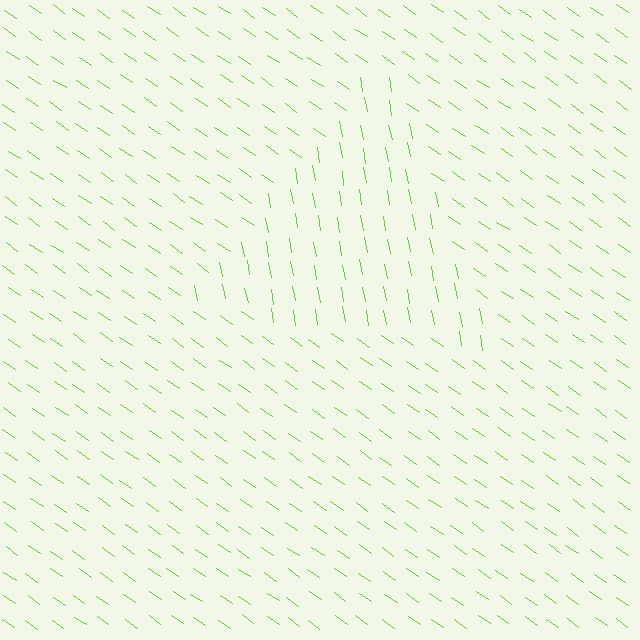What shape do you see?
I see a triangle.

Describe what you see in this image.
The image is filled with small lime line segments. A triangle region in the image has lines oriented differently from the surrounding lines, creating a visible texture boundary.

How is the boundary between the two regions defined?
The boundary is defined purely by a change in line orientation (approximately 45 degrees difference). All lines are the same color and thickness.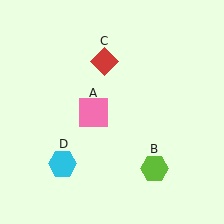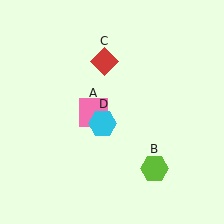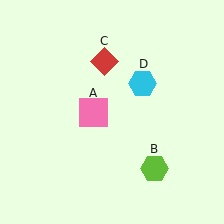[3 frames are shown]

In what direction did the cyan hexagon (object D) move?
The cyan hexagon (object D) moved up and to the right.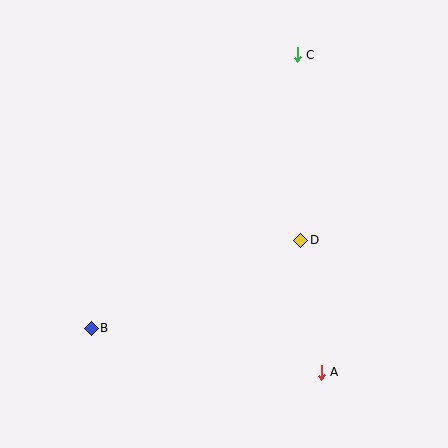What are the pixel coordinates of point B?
Point B is at (91, 328).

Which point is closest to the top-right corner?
Point C is closest to the top-right corner.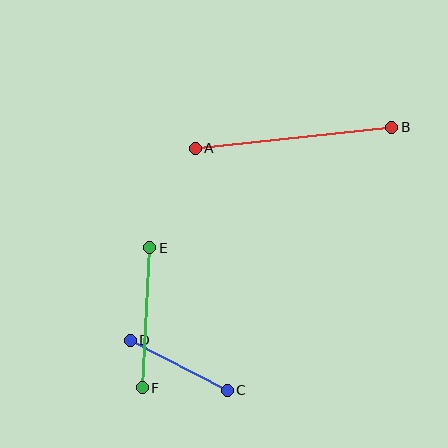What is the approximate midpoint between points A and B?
The midpoint is at approximately (293, 138) pixels.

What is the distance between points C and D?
The distance is approximately 109 pixels.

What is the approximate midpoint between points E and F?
The midpoint is at approximately (146, 318) pixels.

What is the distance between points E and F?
The distance is approximately 140 pixels.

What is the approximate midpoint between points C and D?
The midpoint is at approximately (179, 365) pixels.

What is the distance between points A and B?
The distance is approximately 197 pixels.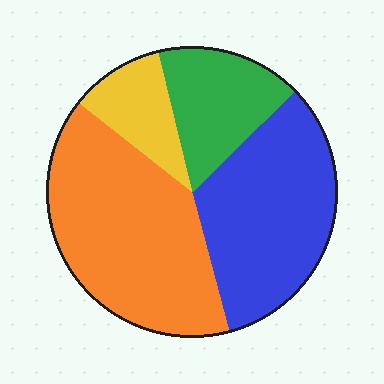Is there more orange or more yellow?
Orange.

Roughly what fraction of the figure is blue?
Blue covers 33% of the figure.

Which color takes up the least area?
Yellow, at roughly 10%.